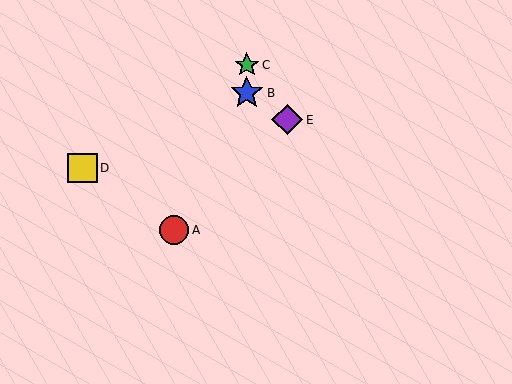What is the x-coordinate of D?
Object D is at x≈82.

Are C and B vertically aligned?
Yes, both are at x≈247.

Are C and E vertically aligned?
No, C is at x≈247 and E is at x≈287.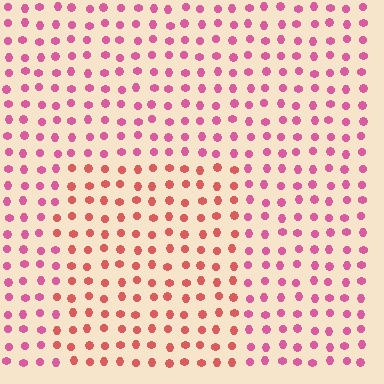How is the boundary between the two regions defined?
The boundary is defined purely by a slight shift in hue (about 31 degrees). Spacing, size, and orientation are identical on both sides.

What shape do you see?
I see a rectangle.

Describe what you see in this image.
The image is filled with small pink elements in a uniform arrangement. A rectangle-shaped region is visible where the elements are tinted to a slightly different hue, forming a subtle color boundary.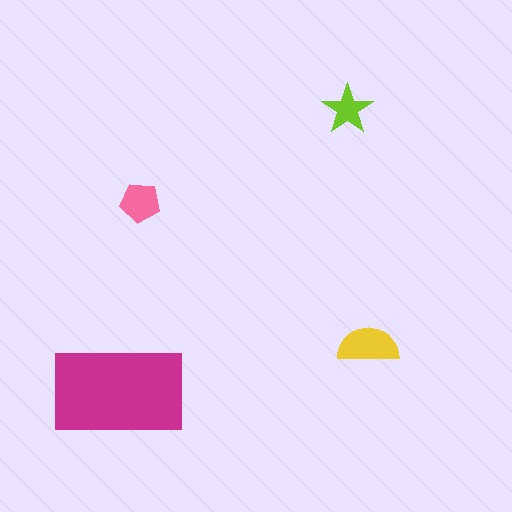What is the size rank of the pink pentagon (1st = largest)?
3rd.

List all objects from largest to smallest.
The magenta rectangle, the yellow semicircle, the pink pentagon, the lime star.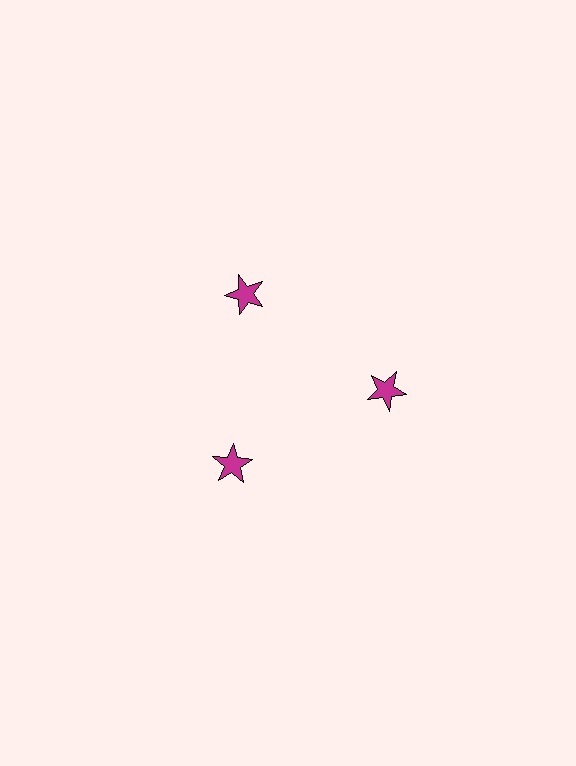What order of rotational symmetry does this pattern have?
This pattern has 3-fold rotational symmetry.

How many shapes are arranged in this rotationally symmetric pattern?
There are 3 shapes, arranged in 3 groups of 1.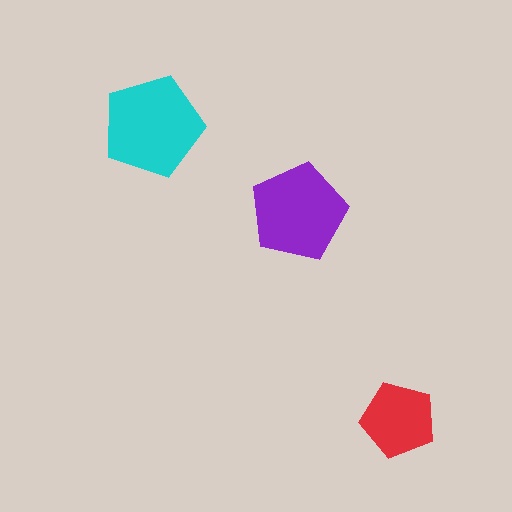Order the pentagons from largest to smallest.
the cyan one, the purple one, the red one.